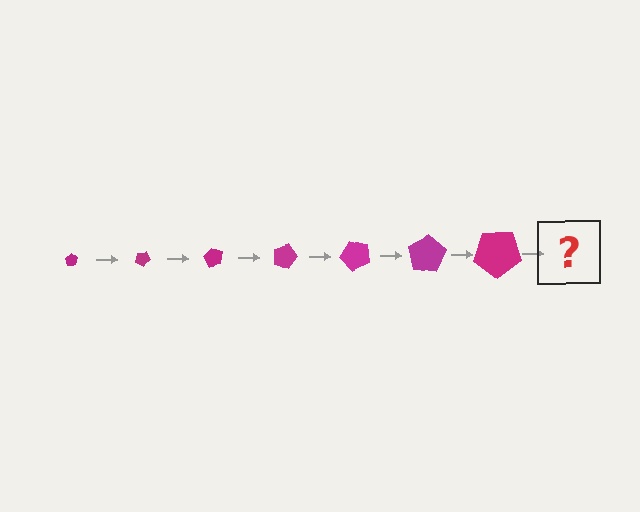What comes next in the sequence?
The next element should be a pentagon, larger than the previous one and rotated 210 degrees from the start.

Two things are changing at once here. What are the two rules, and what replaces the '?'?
The two rules are that the pentagon grows larger each step and it rotates 30 degrees each step. The '?' should be a pentagon, larger than the previous one and rotated 210 degrees from the start.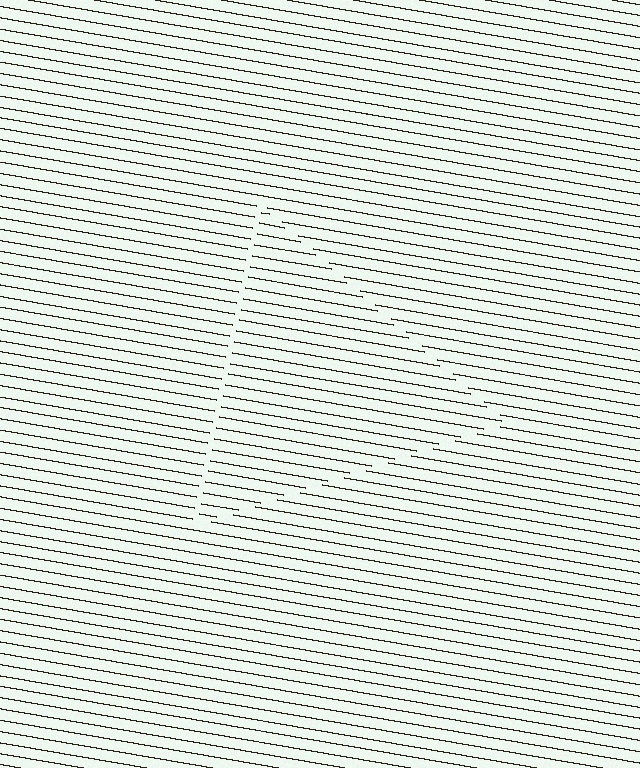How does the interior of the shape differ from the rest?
The interior of the shape contains the same grating, shifted by half a period — the contour is defined by the phase discontinuity where line-ends from the inner and outer gratings abut.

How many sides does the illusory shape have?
3 sides — the line-ends trace a triangle.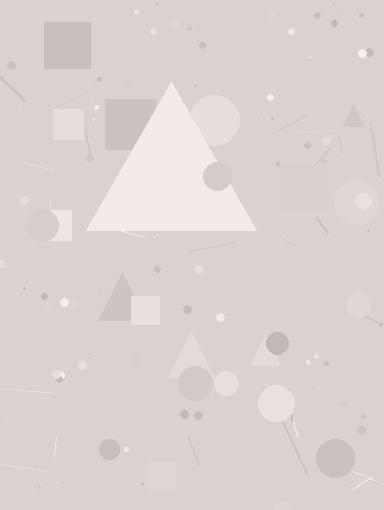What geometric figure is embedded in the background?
A triangle is embedded in the background.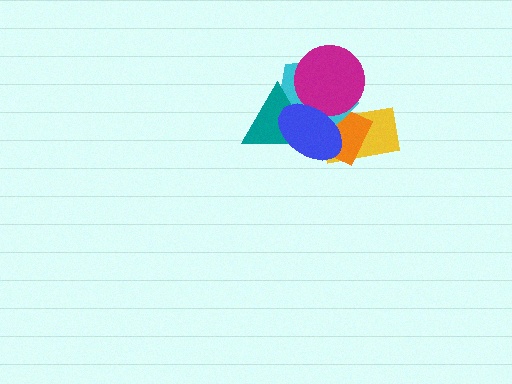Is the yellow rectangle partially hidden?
Yes, it is partially covered by another shape.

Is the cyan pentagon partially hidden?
Yes, it is partially covered by another shape.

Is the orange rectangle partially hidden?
Yes, it is partially covered by another shape.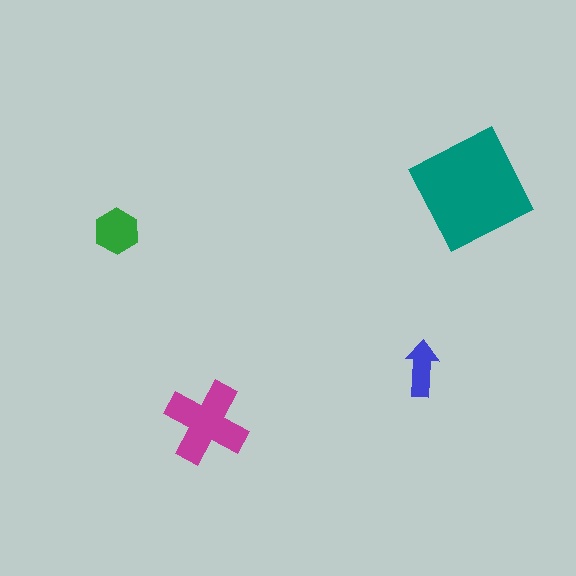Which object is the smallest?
The blue arrow.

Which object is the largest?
The teal square.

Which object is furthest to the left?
The green hexagon is leftmost.